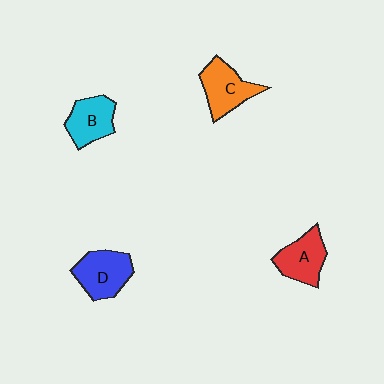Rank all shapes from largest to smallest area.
From largest to smallest: D (blue), C (orange), A (red), B (cyan).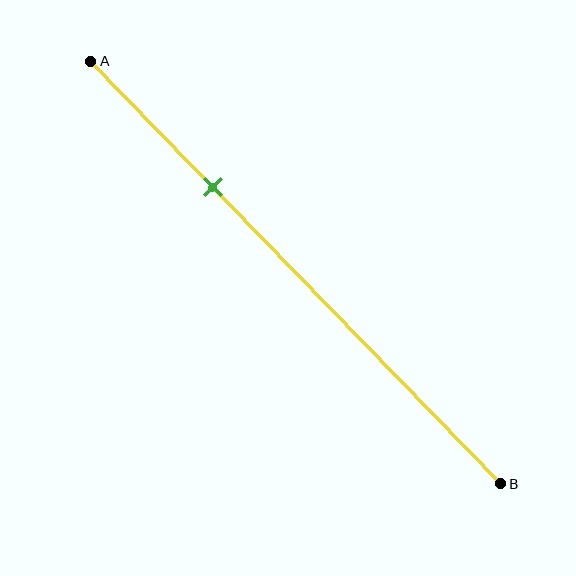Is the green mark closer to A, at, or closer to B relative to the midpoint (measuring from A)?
The green mark is closer to point A than the midpoint of segment AB.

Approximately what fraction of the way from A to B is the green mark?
The green mark is approximately 30% of the way from A to B.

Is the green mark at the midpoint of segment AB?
No, the mark is at about 30% from A, not at the 50% midpoint.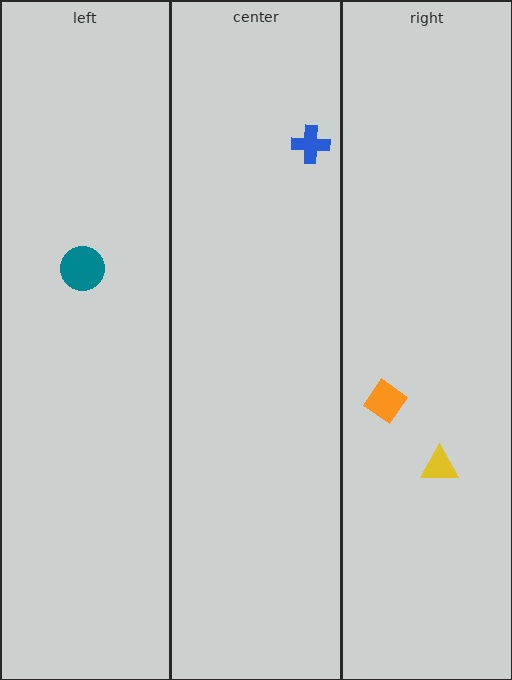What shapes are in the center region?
The blue cross.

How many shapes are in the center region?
1.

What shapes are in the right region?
The orange diamond, the yellow triangle.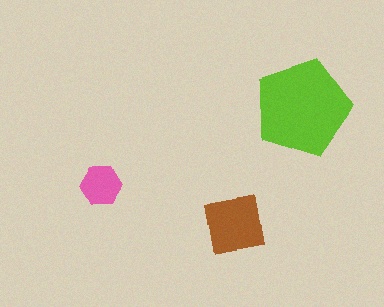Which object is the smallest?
The pink hexagon.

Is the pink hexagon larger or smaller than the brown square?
Smaller.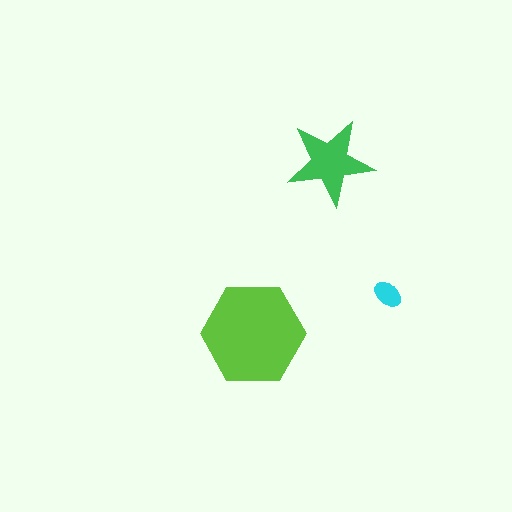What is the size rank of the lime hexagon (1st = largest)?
1st.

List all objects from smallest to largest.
The cyan ellipse, the green star, the lime hexagon.